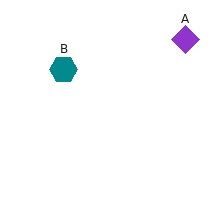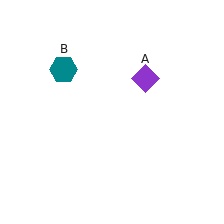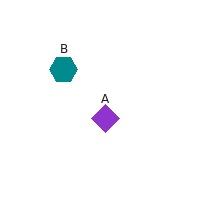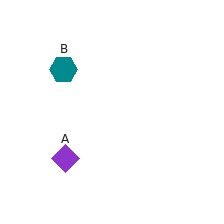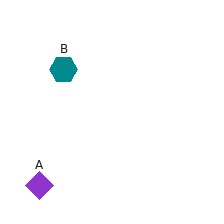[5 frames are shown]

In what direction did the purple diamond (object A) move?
The purple diamond (object A) moved down and to the left.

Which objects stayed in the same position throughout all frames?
Teal hexagon (object B) remained stationary.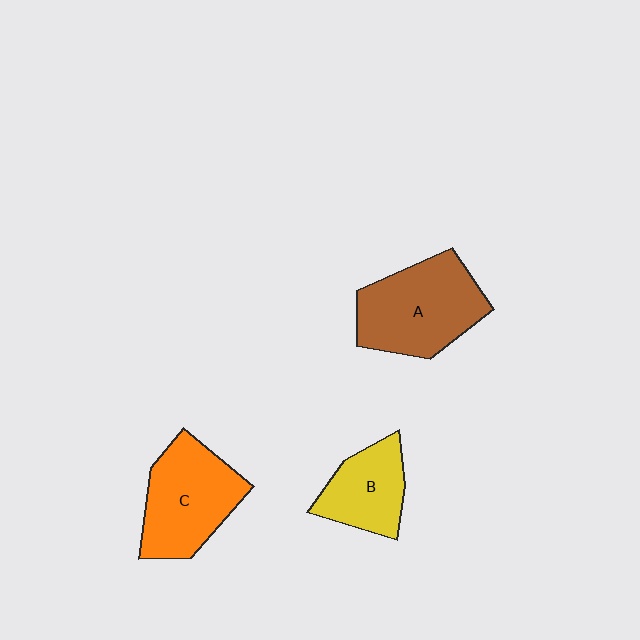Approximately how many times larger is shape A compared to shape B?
Approximately 1.6 times.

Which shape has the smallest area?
Shape B (yellow).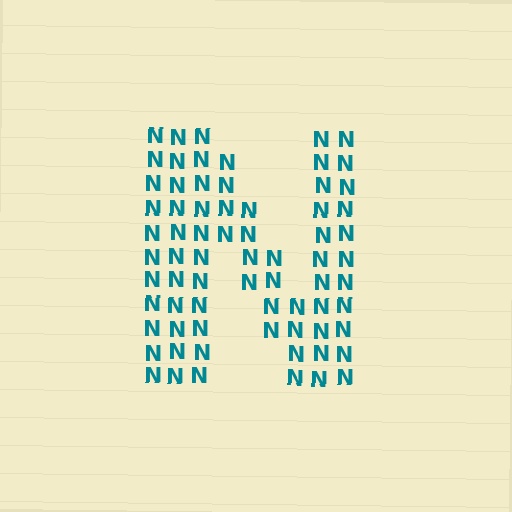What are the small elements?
The small elements are letter N's.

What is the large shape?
The large shape is the letter N.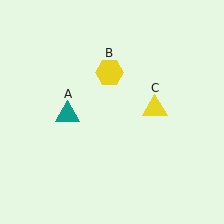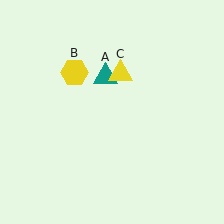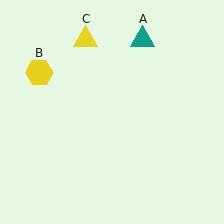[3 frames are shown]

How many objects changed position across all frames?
3 objects changed position: teal triangle (object A), yellow hexagon (object B), yellow triangle (object C).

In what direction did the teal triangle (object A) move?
The teal triangle (object A) moved up and to the right.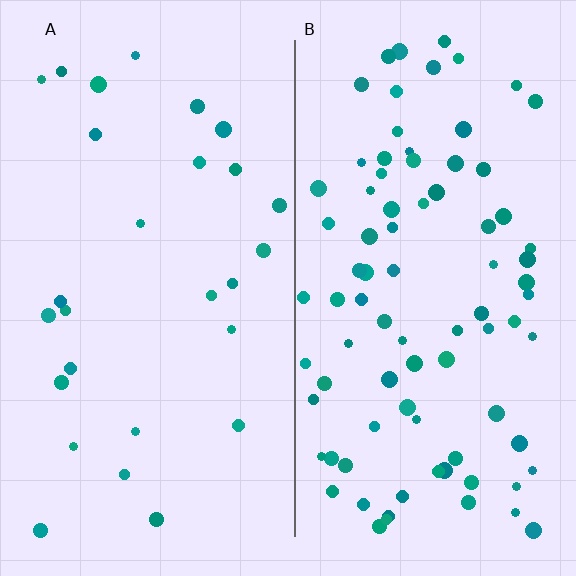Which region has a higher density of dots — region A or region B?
B (the right).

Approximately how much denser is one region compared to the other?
Approximately 3.1× — region B over region A.